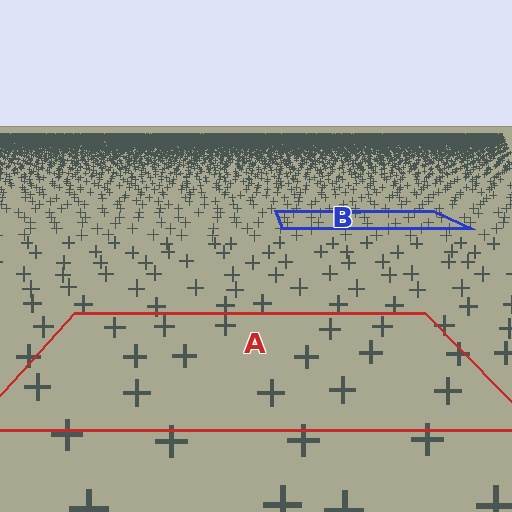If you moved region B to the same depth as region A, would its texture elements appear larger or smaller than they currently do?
They would appear larger. At a closer depth, the same texture elements are projected at a bigger on-screen size.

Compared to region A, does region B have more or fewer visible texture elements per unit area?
Region B has more texture elements per unit area — they are packed more densely because it is farther away.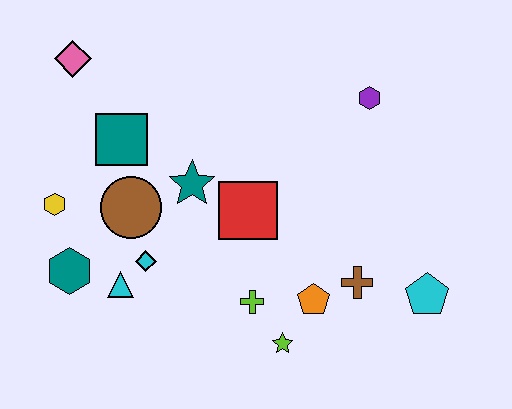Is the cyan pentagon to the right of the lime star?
Yes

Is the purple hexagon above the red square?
Yes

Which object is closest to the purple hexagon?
The red square is closest to the purple hexagon.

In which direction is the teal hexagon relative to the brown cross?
The teal hexagon is to the left of the brown cross.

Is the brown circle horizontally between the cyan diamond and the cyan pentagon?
No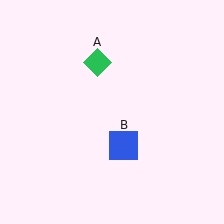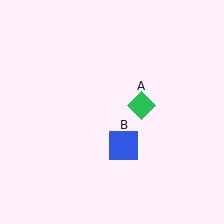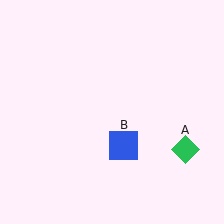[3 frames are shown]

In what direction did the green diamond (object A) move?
The green diamond (object A) moved down and to the right.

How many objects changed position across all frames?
1 object changed position: green diamond (object A).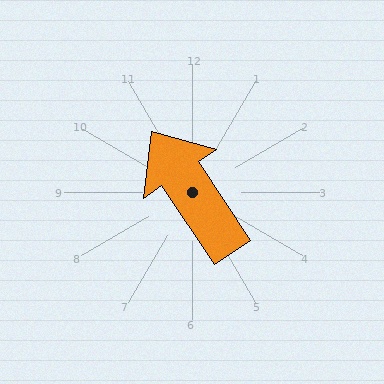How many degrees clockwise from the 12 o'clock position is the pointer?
Approximately 326 degrees.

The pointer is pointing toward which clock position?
Roughly 11 o'clock.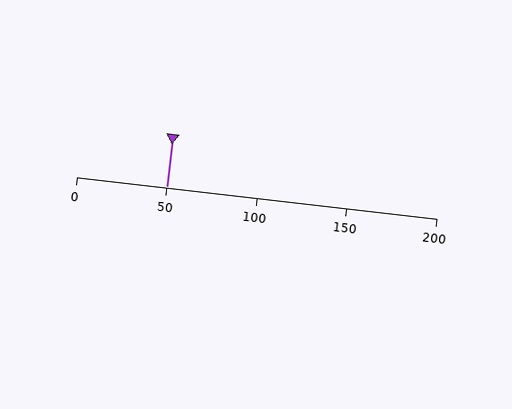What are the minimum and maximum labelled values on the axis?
The axis runs from 0 to 200.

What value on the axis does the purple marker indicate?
The marker indicates approximately 50.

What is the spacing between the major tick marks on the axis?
The major ticks are spaced 50 apart.